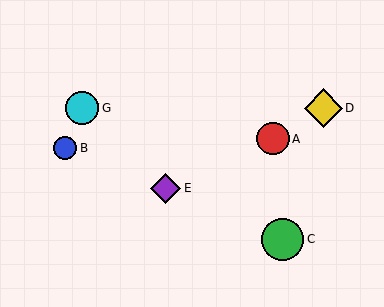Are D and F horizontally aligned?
Yes, both are at y≈108.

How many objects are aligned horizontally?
3 objects (D, F, G) are aligned horizontally.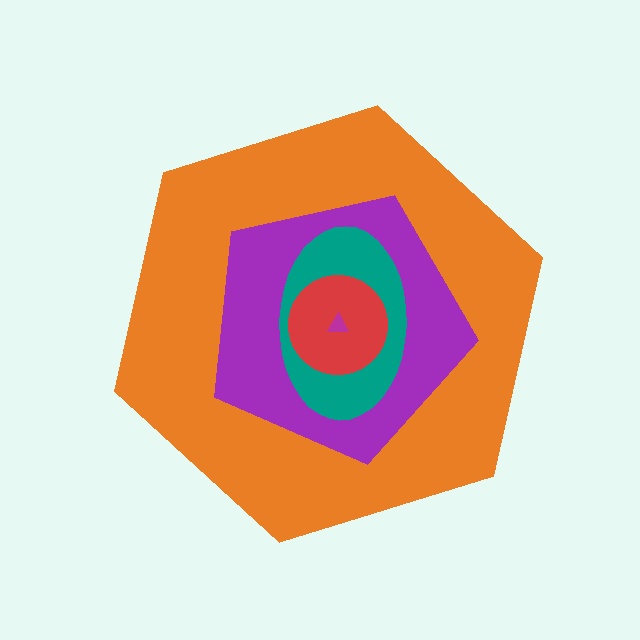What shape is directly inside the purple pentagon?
The teal ellipse.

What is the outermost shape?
The orange hexagon.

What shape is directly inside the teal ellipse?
The red circle.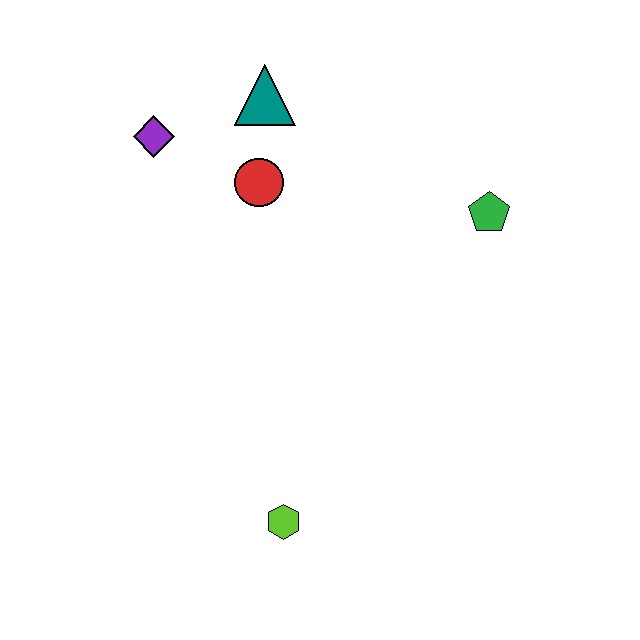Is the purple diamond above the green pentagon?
Yes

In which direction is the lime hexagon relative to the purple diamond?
The lime hexagon is below the purple diamond.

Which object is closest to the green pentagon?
The red circle is closest to the green pentagon.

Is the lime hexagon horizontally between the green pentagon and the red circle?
Yes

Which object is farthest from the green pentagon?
The lime hexagon is farthest from the green pentagon.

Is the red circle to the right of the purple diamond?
Yes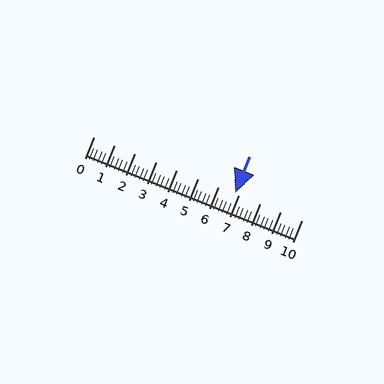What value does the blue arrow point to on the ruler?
The blue arrow points to approximately 6.8.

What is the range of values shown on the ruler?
The ruler shows values from 0 to 10.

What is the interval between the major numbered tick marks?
The major tick marks are spaced 1 units apart.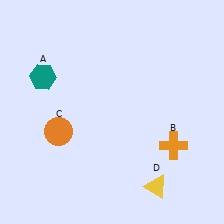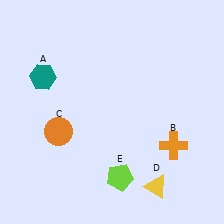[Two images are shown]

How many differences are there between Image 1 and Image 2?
There is 1 difference between the two images.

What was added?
A lime pentagon (E) was added in Image 2.